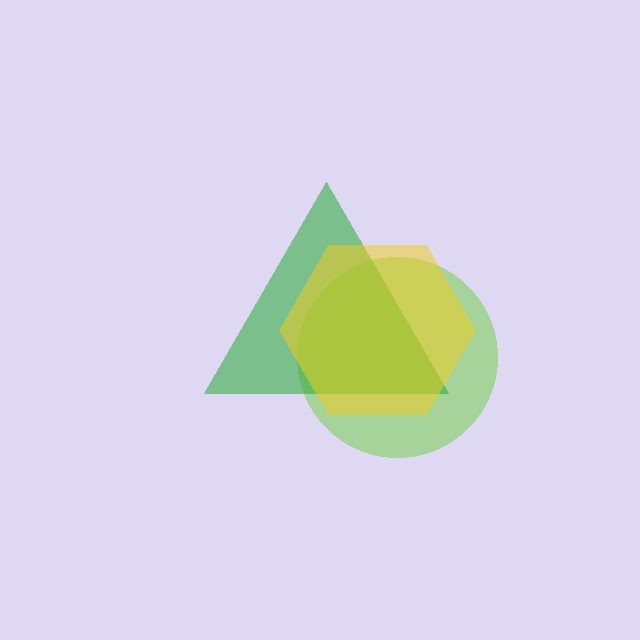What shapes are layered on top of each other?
The layered shapes are: a lime circle, a green triangle, a yellow hexagon.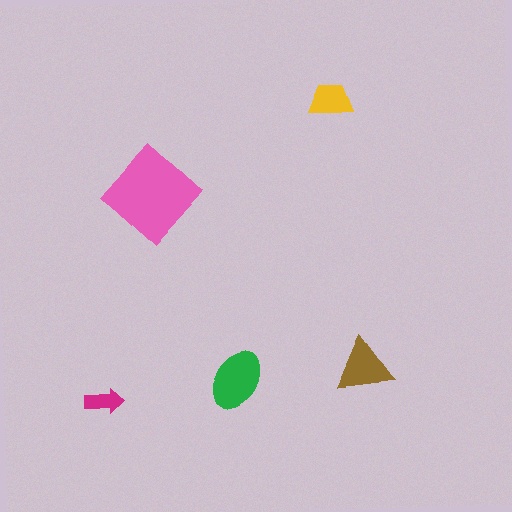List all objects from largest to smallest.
The pink diamond, the green ellipse, the brown triangle, the yellow trapezoid, the magenta arrow.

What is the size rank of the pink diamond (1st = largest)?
1st.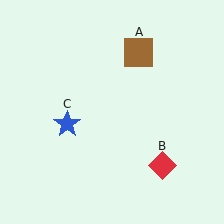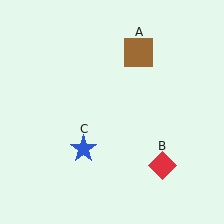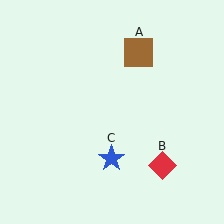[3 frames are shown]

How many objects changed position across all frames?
1 object changed position: blue star (object C).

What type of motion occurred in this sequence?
The blue star (object C) rotated counterclockwise around the center of the scene.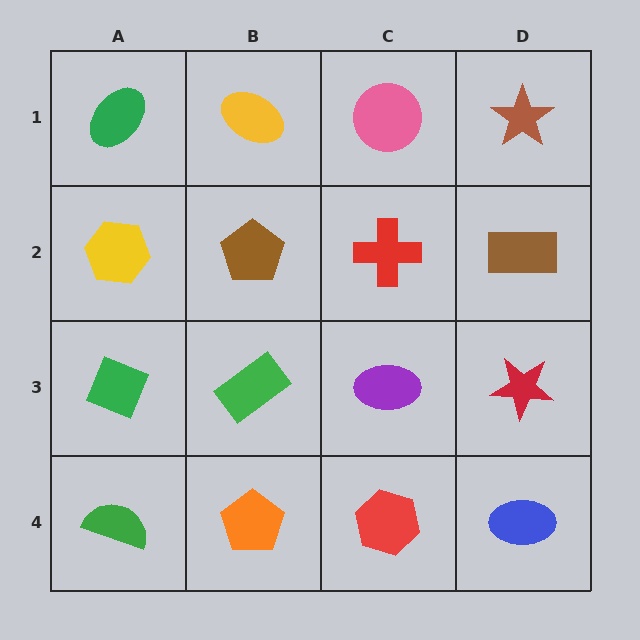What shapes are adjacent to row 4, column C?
A purple ellipse (row 3, column C), an orange pentagon (row 4, column B), a blue ellipse (row 4, column D).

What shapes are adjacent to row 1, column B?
A brown pentagon (row 2, column B), a green ellipse (row 1, column A), a pink circle (row 1, column C).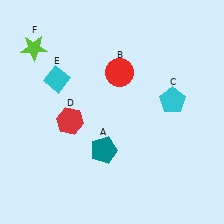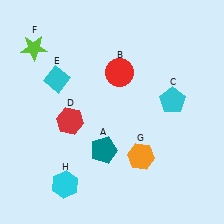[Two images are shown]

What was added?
An orange hexagon (G), a cyan hexagon (H) were added in Image 2.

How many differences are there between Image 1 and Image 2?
There are 2 differences between the two images.